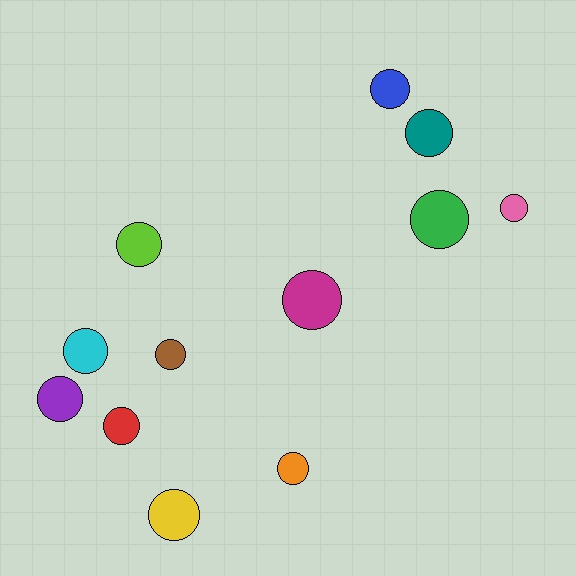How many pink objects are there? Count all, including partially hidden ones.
There is 1 pink object.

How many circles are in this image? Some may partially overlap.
There are 12 circles.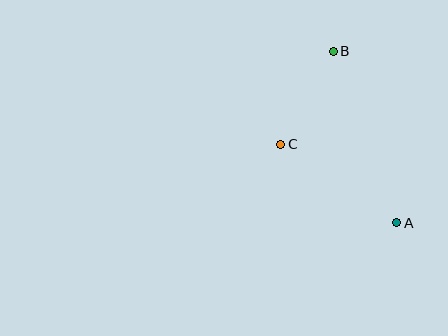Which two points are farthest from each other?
Points A and B are farthest from each other.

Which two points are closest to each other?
Points B and C are closest to each other.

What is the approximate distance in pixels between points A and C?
The distance between A and C is approximately 140 pixels.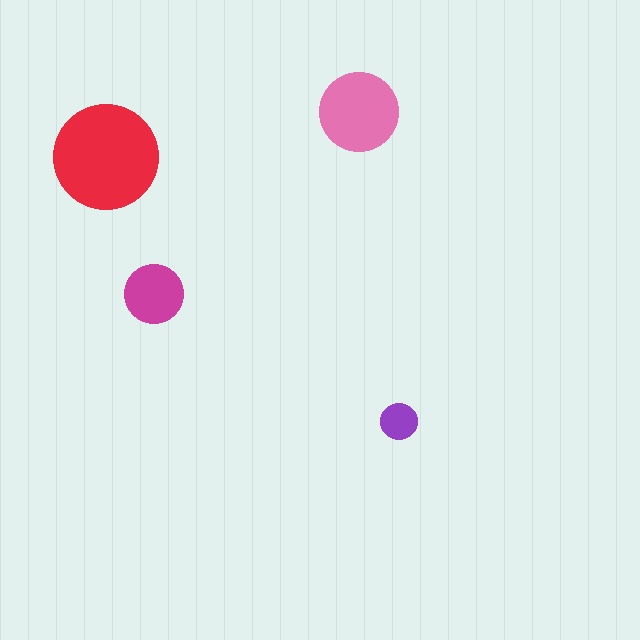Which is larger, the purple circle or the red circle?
The red one.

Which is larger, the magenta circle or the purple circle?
The magenta one.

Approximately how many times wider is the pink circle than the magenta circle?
About 1.5 times wider.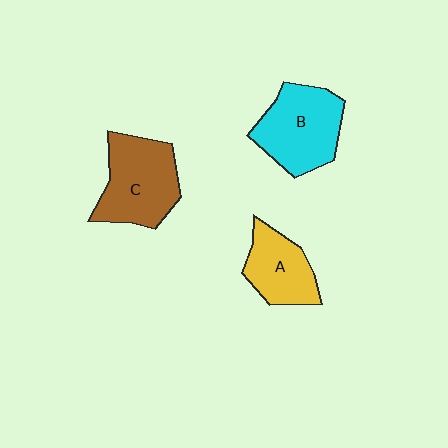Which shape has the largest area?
Shape C (brown).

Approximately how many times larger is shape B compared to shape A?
Approximately 1.4 times.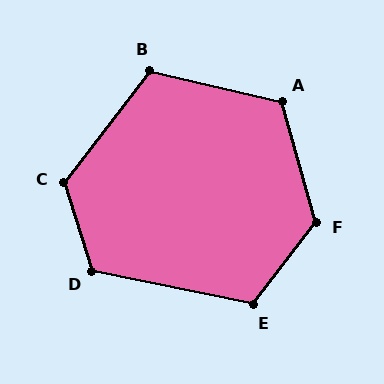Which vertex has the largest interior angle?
F, at approximately 127 degrees.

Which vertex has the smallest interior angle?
B, at approximately 115 degrees.